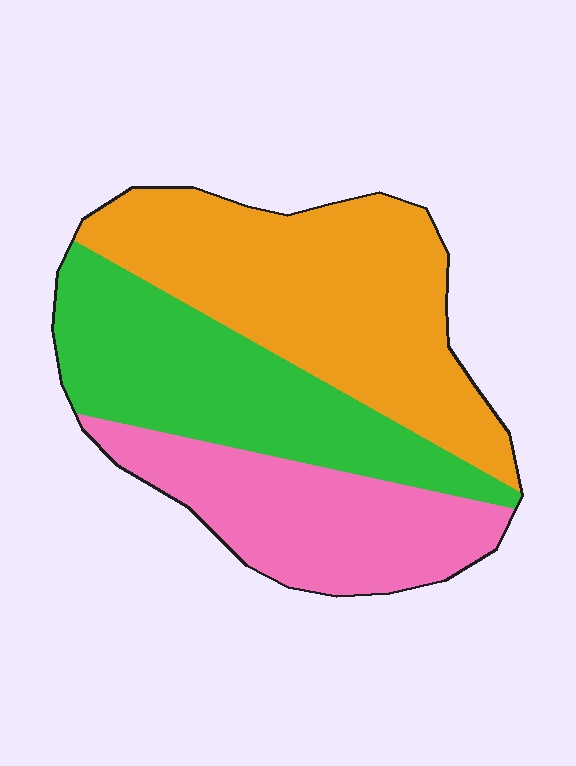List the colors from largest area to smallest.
From largest to smallest: orange, green, pink.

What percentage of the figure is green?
Green covers about 30% of the figure.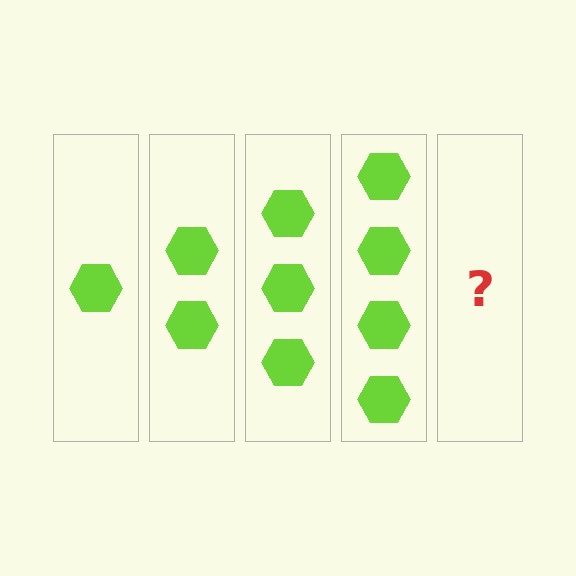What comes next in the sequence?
The next element should be 5 hexagons.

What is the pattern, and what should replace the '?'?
The pattern is that each step adds one more hexagon. The '?' should be 5 hexagons.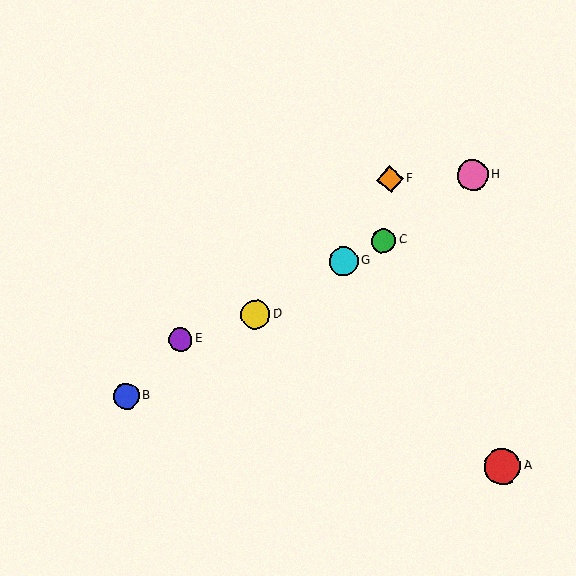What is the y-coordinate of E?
Object E is at y≈340.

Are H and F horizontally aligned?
Yes, both are at y≈175.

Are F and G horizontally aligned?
No, F is at y≈179 and G is at y≈261.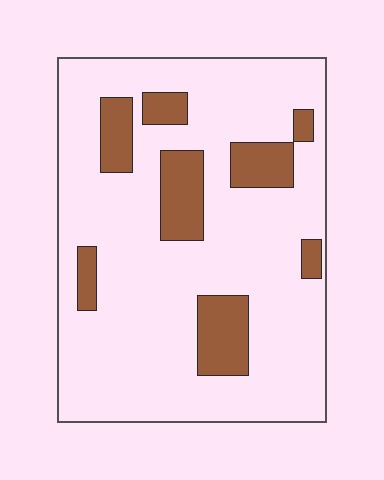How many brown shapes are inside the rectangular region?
8.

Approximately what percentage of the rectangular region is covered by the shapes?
Approximately 20%.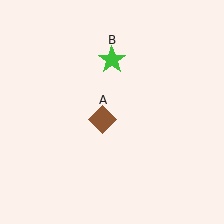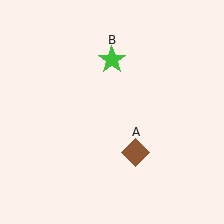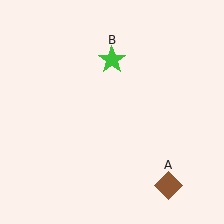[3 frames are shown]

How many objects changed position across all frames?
1 object changed position: brown diamond (object A).